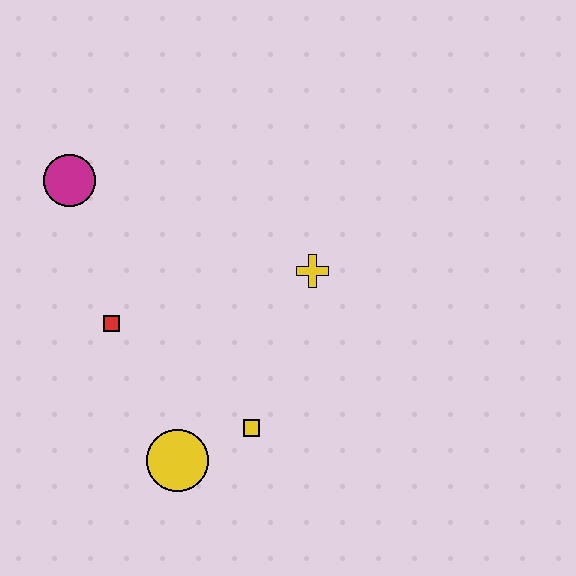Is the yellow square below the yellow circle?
No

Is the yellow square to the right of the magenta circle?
Yes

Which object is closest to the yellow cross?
The yellow square is closest to the yellow cross.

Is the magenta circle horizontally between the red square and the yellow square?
No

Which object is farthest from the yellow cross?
The magenta circle is farthest from the yellow cross.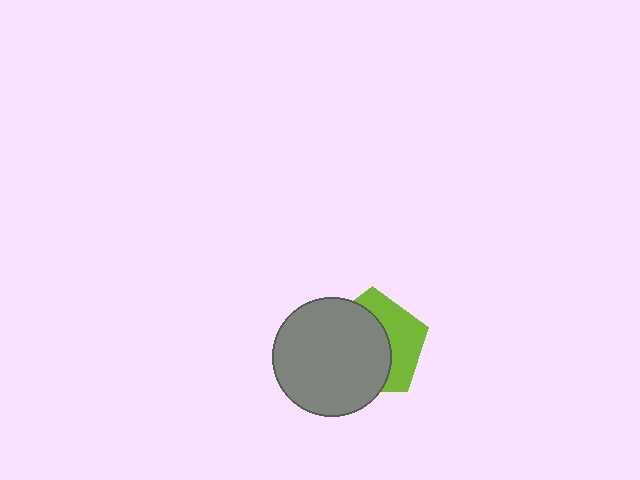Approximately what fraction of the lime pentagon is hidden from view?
Roughly 60% of the lime pentagon is hidden behind the gray circle.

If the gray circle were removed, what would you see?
You would see the complete lime pentagon.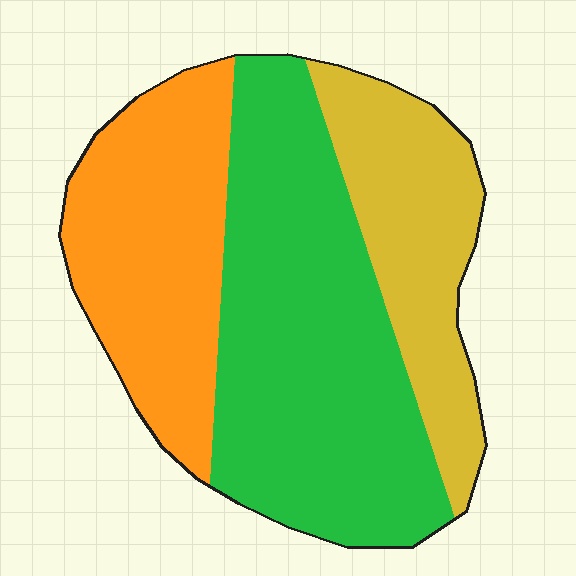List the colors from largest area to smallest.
From largest to smallest: green, orange, yellow.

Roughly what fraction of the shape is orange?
Orange covers 30% of the shape.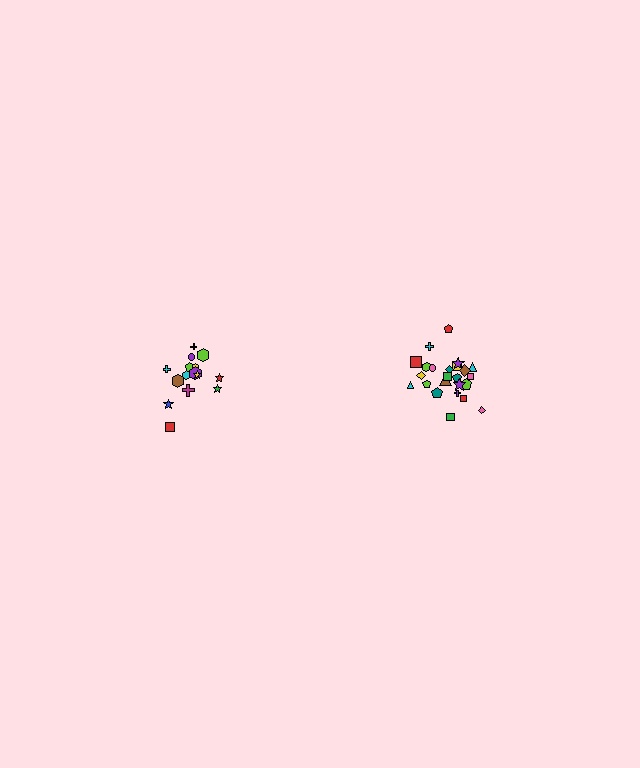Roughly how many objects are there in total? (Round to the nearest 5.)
Roughly 40 objects in total.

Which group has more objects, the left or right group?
The right group.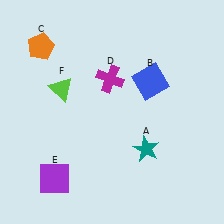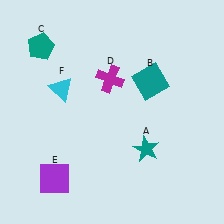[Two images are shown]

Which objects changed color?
B changed from blue to teal. C changed from orange to teal. F changed from lime to cyan.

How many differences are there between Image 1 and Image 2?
There are 3 differences between the two images.